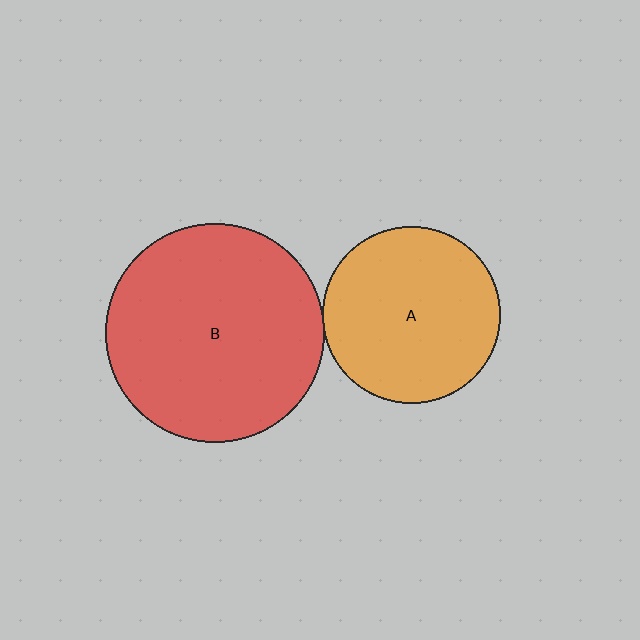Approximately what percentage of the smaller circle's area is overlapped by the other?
Approximately 5%.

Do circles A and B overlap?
Yes.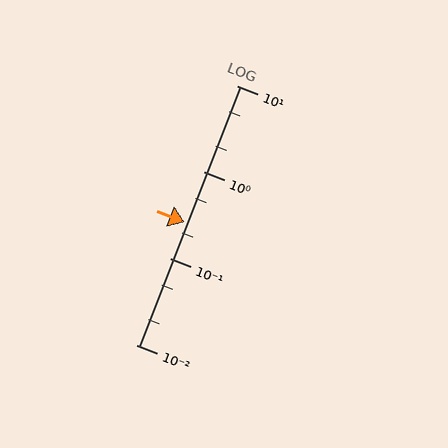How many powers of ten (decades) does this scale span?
The scale spans 3 decades, from 0.01 to 10.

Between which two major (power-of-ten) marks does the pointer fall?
The pointer is between 0.1 and 1.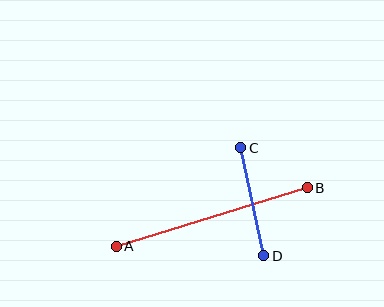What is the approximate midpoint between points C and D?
The midpoint is at approximately (252, 202) pixels.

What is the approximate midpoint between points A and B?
The midpoint is at approximately (212, 217) pixels.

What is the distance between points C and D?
The distance is approximately 110 pixels.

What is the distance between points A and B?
The distance is approximately 200 pixels.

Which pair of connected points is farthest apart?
Points A and B are farthest apart.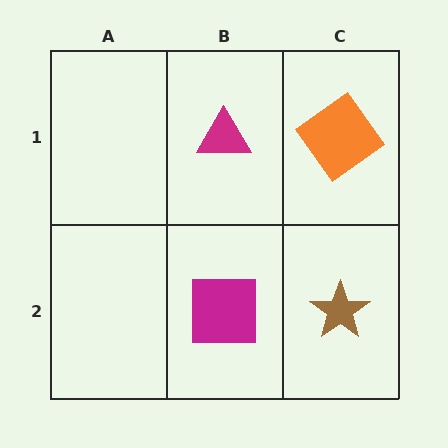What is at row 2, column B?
A magenta square.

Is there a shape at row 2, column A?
No, that cell is empty.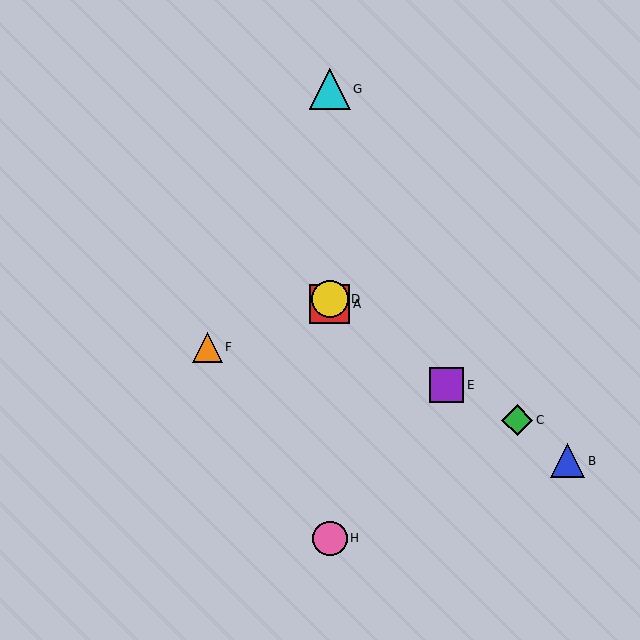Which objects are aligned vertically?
Objects A, D, G, H are aligned vertically.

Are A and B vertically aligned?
No, A is at x≈330 and B is at x≈568.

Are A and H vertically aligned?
Yes, both are at x≈330.